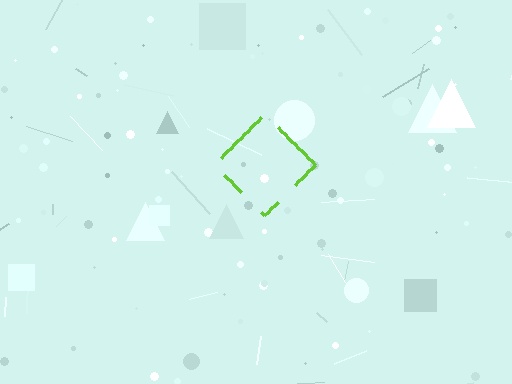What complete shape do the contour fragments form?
The contour fragments form a diamond.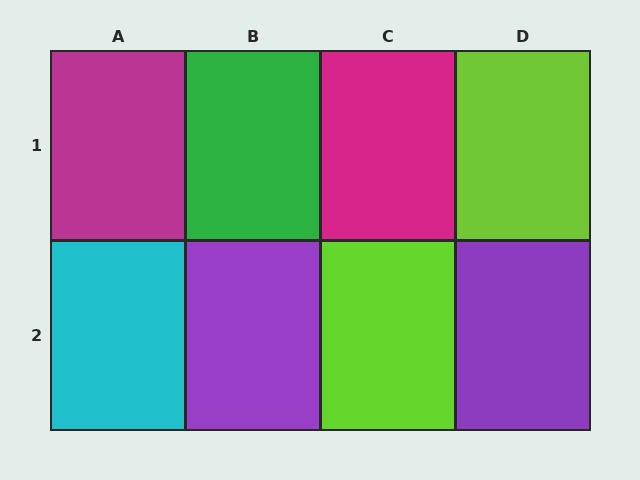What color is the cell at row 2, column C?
Lime.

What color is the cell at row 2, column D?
Purple.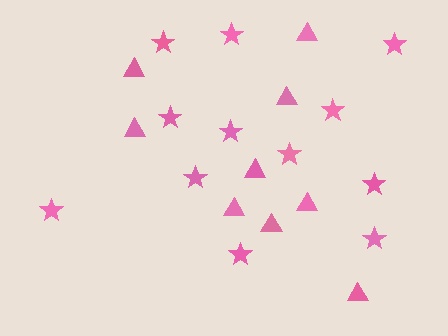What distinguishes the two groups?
There are 2 groups: one group of stars (12) and one group of triangles (9).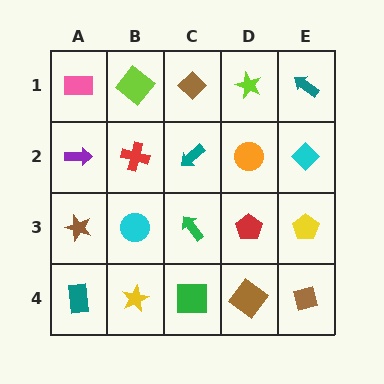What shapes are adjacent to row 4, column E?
A yellow pentagon (row 3, column E), a brown diamond (row 4, column D).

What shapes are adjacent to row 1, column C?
A teal arrow (row 2, column C), a lime diamond (row 1, column B), a lime star (row 1, column D).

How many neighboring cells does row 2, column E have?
3.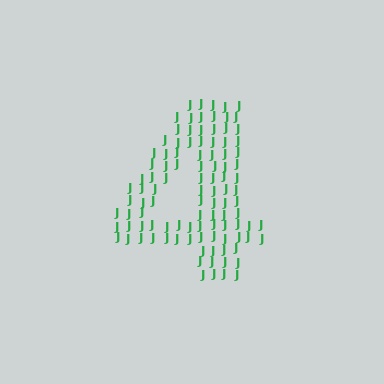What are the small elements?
The small elements are letter J's.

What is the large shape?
The large shape is the digit 4.